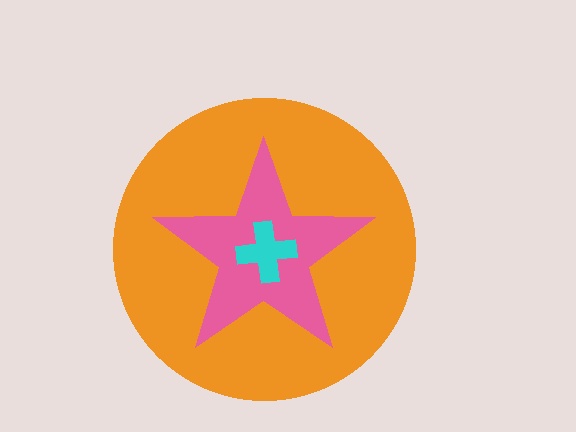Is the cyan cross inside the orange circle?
Yes.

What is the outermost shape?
The orange circle.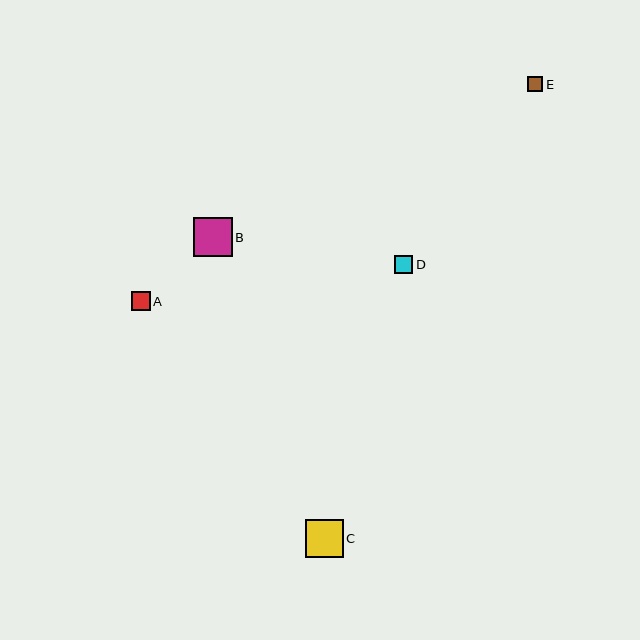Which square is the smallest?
Square E is the smallest with a size of approximately 16 pixels.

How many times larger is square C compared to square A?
Square C is approximately 2.0 times the size of square A.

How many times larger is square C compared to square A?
Square C is approximately 2.0 times the size of square A.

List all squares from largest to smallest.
From largest to smallest: B, C, A, D, E.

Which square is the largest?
Square B is the largest with a size of approximately 39 pixels.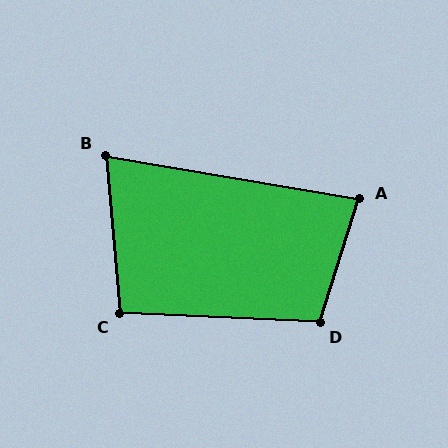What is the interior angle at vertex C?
Approximately 98 degrees (obtuse).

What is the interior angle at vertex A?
Approximately 82 degrees (acute).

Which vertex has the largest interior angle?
D, at approximately 105 degrees.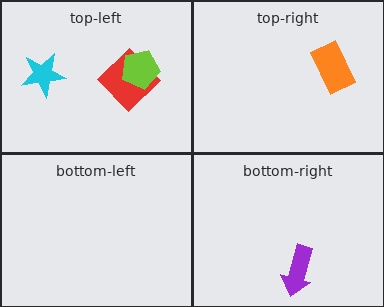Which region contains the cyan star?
The top-left region.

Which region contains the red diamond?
The top-left region.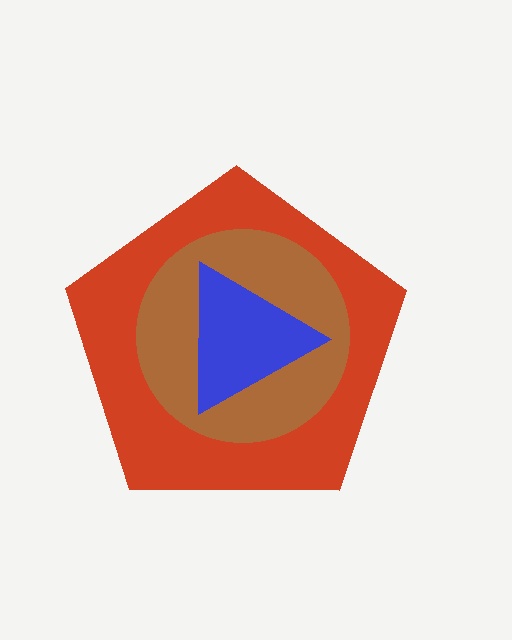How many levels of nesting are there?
3.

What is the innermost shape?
The blue triangle.